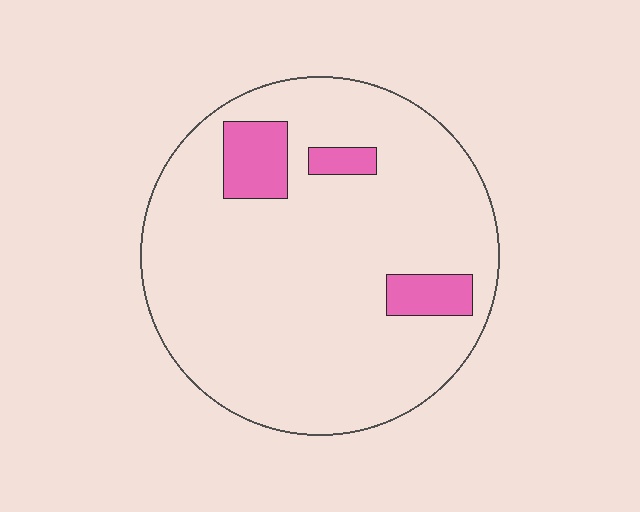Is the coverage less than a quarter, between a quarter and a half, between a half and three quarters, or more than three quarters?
Less than a quarter.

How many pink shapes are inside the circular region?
3.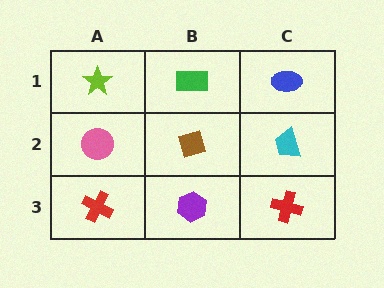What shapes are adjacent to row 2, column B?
A green rectangle (row 1, column B), a purple hexagon (row 3, column B), a pink circle (row 2, column A), a cyan trapezoid (row 2, column C).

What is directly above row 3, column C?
A cyan trapezoid.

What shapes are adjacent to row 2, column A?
A lime star (row 1, column A), a red cross (row 3, column A), a brown square (row 2, column B).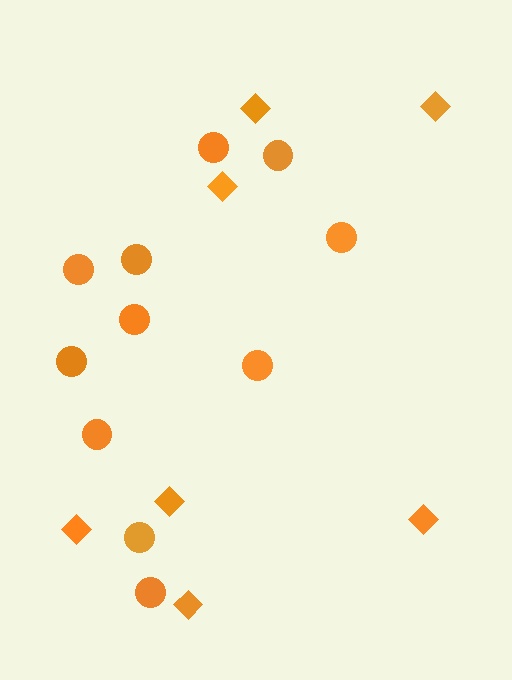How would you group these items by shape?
There are 2 groups: one group of circles (11) and one group of diamonds (7).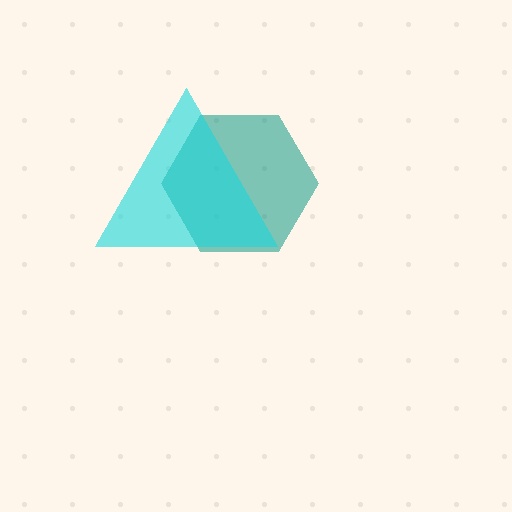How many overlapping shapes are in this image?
There are 2 overlapping shapes in the image.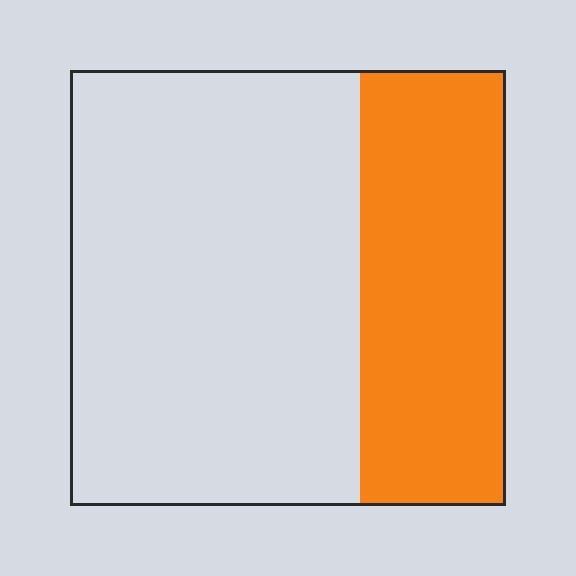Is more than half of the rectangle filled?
No.